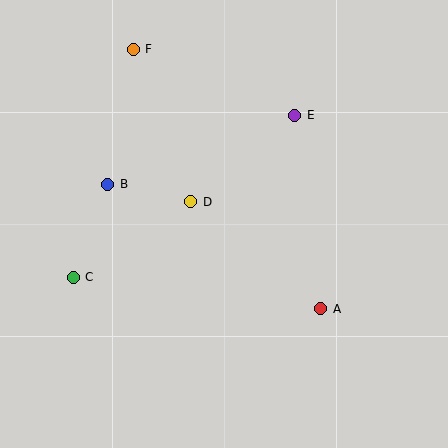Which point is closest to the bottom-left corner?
Point C is closest to the bottom-left corner.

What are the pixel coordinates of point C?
Point C is at (73, 278).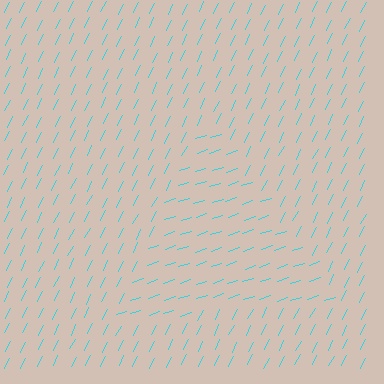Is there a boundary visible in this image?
Yes, there is a texture boundary formed by a change in line orientation.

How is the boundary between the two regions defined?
The boundary is defined purely by a change in line orientation (approximately 45 degrees difference). All lines are the same color and thickness.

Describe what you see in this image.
The image is filled with small cyan line segments. A triangle region in the image has lines oriented differently from the surrounding lines, creating a visible texture boundary.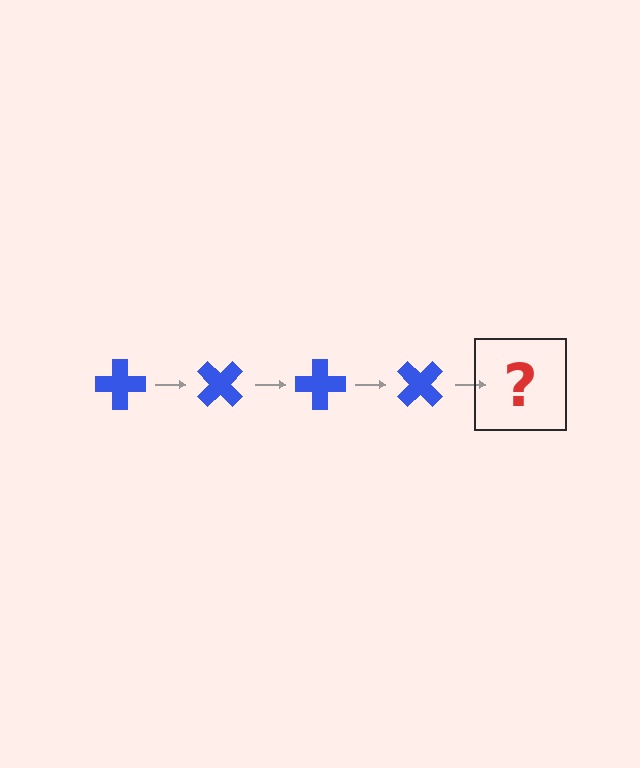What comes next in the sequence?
The next element should be a blue cross rotated 180 degrees.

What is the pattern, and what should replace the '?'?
The pattern is that the cross rotates 45 degrees each step. The '?' should be a blue cross rotated 180 degrees.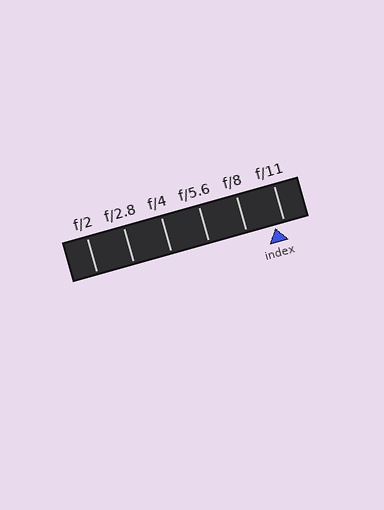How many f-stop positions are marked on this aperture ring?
There are 6 f-stop positions marked.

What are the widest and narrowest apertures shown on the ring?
The widest aperture shown is f/2 and the narrowest is f/11.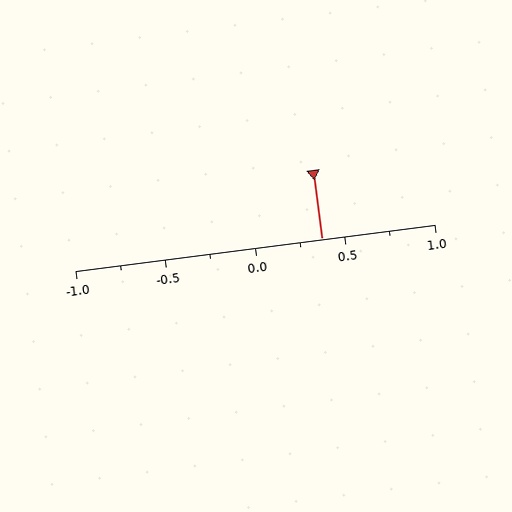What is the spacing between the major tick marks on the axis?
The major ticks are spaced 0.5 apart.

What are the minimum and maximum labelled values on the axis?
The axis runs from -1.0 to 1.0.